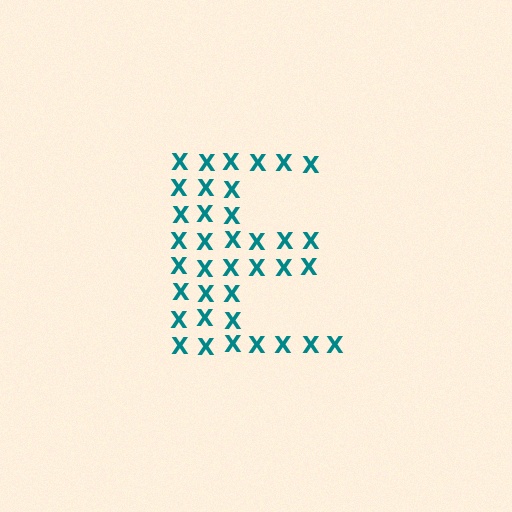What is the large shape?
The large shape is the letter E.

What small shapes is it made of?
It is made of small letter X's.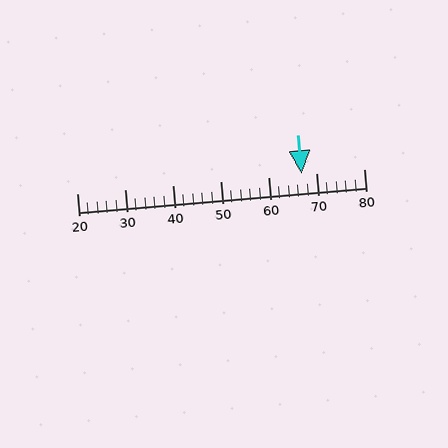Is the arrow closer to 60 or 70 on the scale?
The arrow is closer to 70.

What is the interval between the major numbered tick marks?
The major tick marks are spaced 10 units apart.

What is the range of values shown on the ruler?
The ruler shows values from 20 to 80.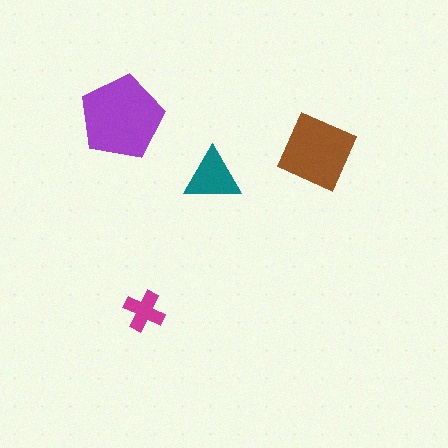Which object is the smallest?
The magenta cross.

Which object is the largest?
The purple pentagon.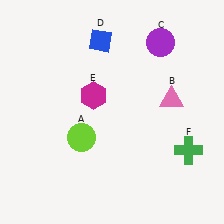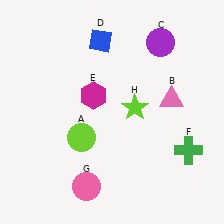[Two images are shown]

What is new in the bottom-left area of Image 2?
A pink circle (G) was added in the bottom-left area of Image 2.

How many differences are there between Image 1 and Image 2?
There are 2 differences between the two images.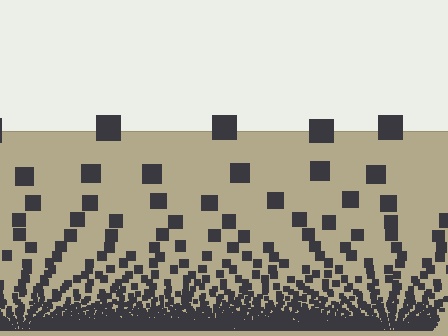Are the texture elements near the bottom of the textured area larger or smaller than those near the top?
Smaller. The gradient is inverted — elements near the bottom are smaller and denser.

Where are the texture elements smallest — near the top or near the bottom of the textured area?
Near the bottom.